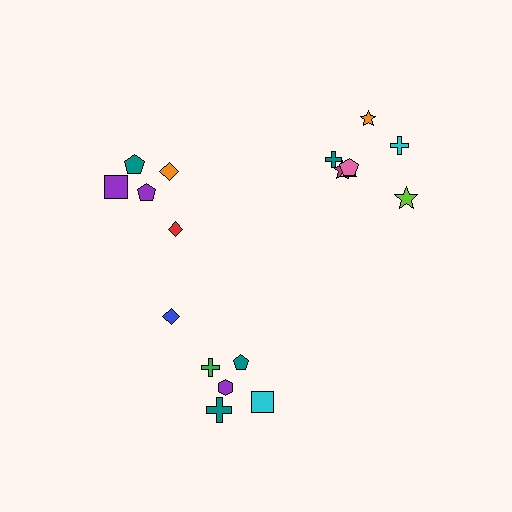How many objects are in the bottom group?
There are 6 objects.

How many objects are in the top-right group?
There are 7 objects.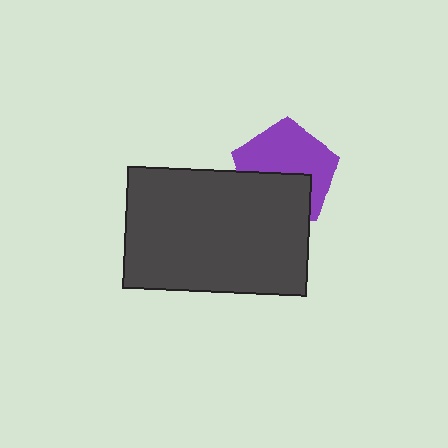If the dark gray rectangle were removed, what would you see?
You would see the complete purple pentagon.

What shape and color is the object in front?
The object in front is a dark gray rectangle.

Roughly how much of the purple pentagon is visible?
About half of it is visible (roughly 58%).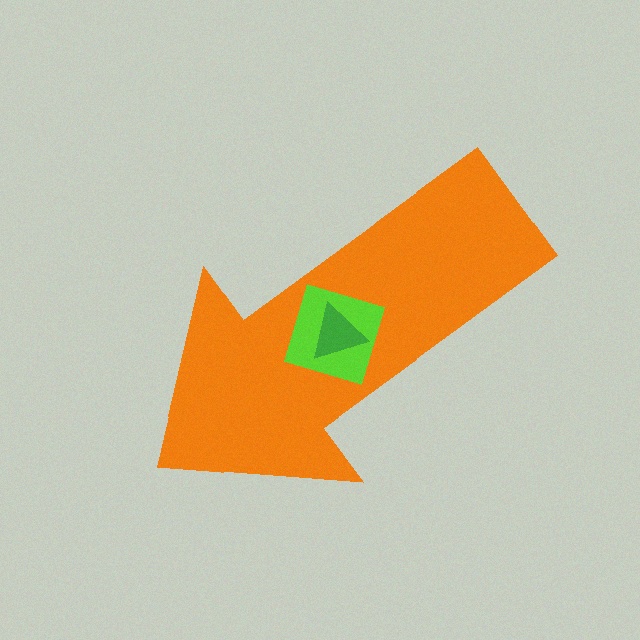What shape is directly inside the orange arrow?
The lime diamond.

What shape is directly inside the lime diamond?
The green triangle.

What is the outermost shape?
The orange arrow.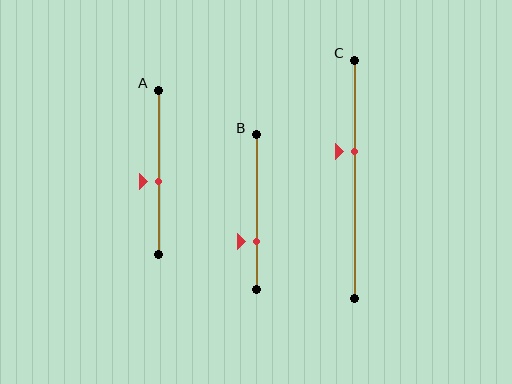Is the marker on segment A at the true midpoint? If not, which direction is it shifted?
No, the marker on segment A is shifted downward by about 5% of the segment length.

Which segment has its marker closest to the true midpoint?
Segment A has its marker closest to the true midpoint.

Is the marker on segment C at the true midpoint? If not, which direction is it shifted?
No, the marker on segment C is shifted upward by about 12% of the segment length.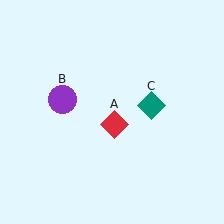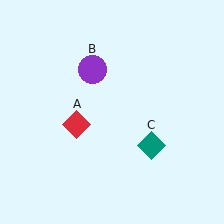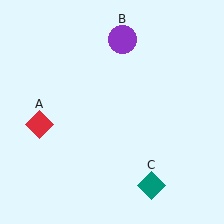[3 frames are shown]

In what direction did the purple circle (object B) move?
The purple circle (object B) moved up and to the right.